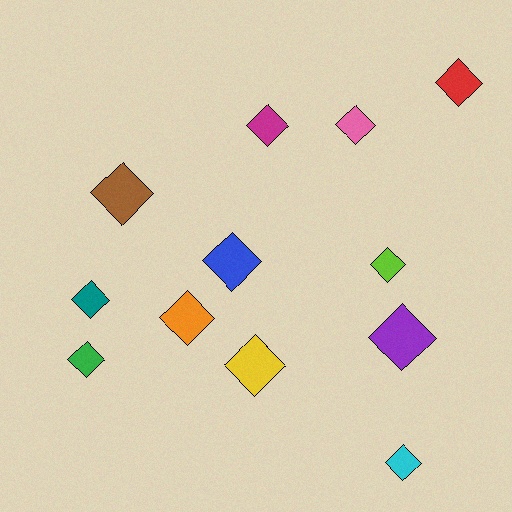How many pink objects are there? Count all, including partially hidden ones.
There is 1 pink object.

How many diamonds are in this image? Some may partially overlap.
There are 12 diamonds.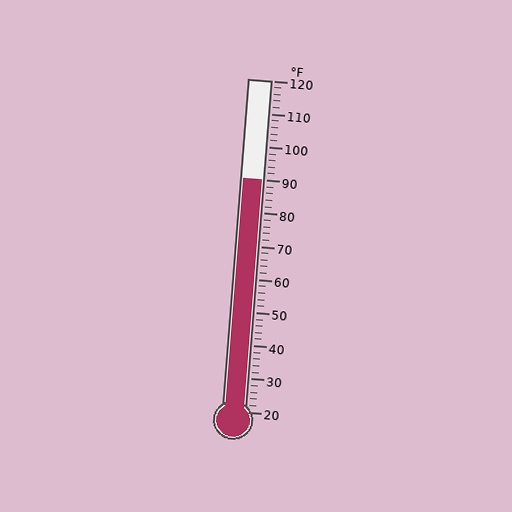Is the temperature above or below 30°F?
The temperature is above 30°F.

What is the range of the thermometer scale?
The thermometer scale ranges from 20°F to 120°F.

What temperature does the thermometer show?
The thermometer shows approximately 90°F.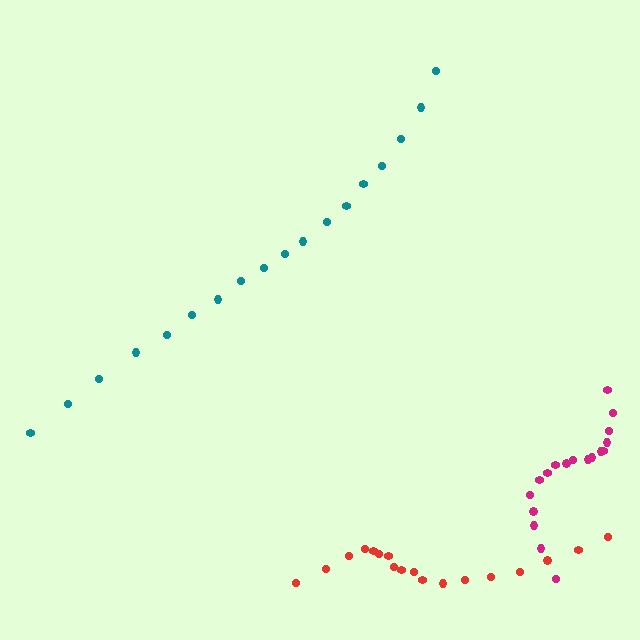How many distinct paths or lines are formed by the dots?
There are 3 distinct paths.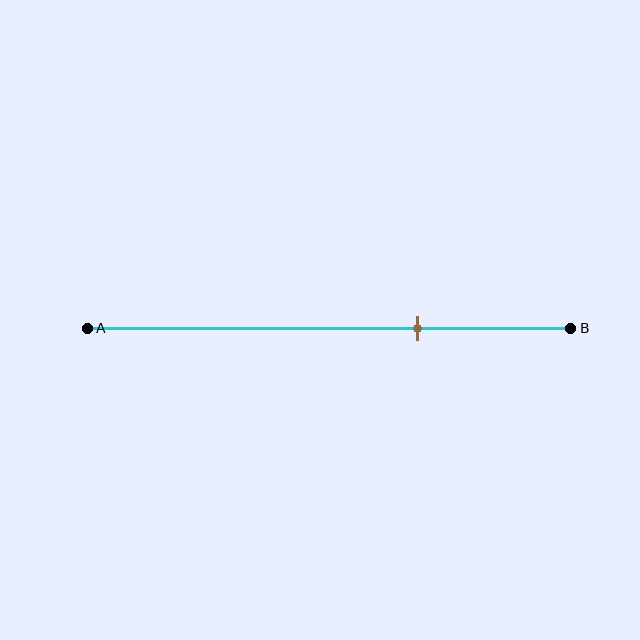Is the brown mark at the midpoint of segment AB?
No, the mark is at about 70% from A, not at the 50% midpoint.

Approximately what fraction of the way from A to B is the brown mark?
The brown mark is approximately 70% of the way from A to B.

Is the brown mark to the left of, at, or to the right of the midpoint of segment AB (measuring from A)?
The brown mark is to the right of the midpoint of segment AB.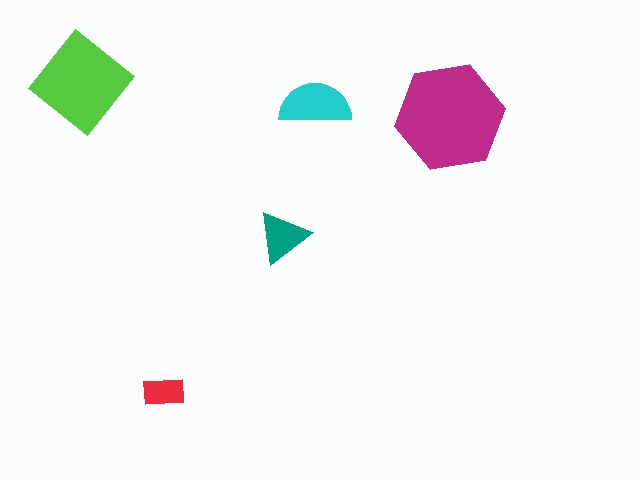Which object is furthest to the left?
The lime diamond is leftmost.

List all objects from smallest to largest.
The red rectangle, the teal triangle, the cyan semicircle, the lime diamond, the magenta hexagon.